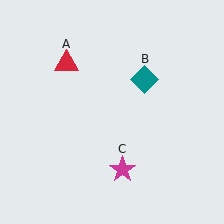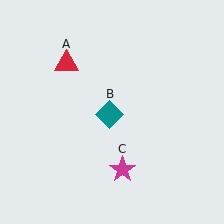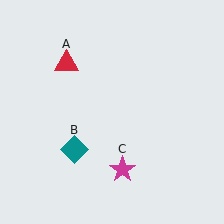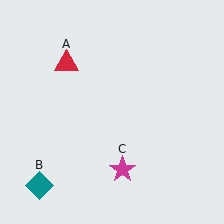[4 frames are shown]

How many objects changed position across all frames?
1 object changed position: teal diamond (object B).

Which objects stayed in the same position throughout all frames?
Red triangle (object A) and magenta star (object C) remained stationary.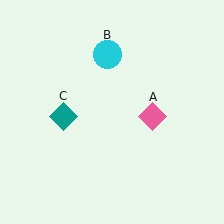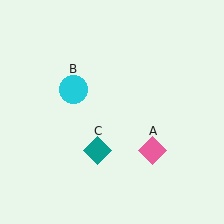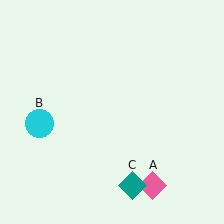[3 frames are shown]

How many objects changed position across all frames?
3 objects changed position: pink diamond (object A), cyan circle (object B), teal diamond (object C).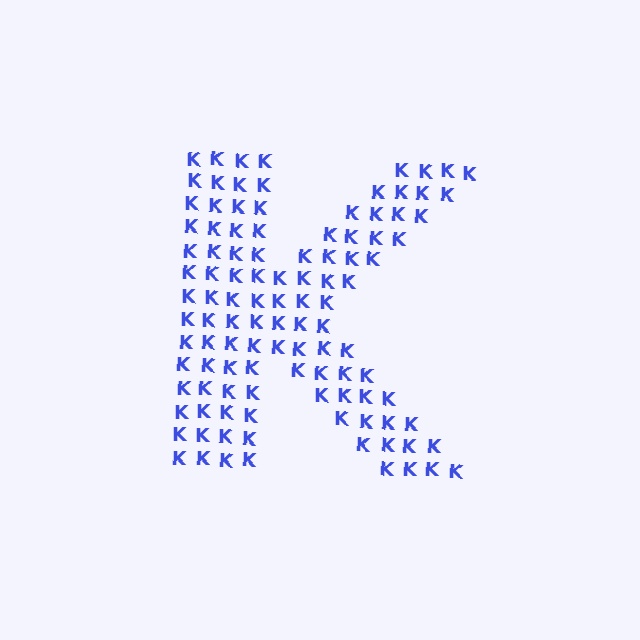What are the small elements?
The small elements are letter K's.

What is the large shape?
The large shape is the letter K.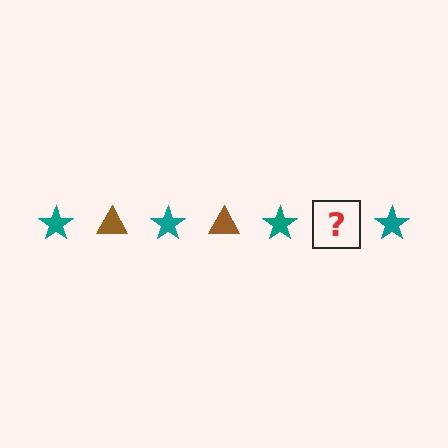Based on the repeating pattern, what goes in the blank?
The blank should be a brown triangle.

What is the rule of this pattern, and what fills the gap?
The rule is that the pattern alternates between teal star and brown triangle. The gap should be filled with a brown triangle.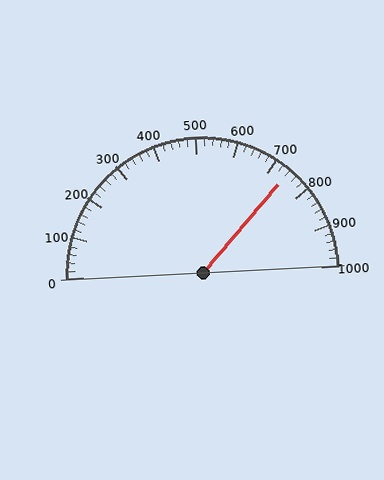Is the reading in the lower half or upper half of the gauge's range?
The reading is in the upper half of the range (0 to 1000).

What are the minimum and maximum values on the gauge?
The gauge ranges from 0 to 1000.